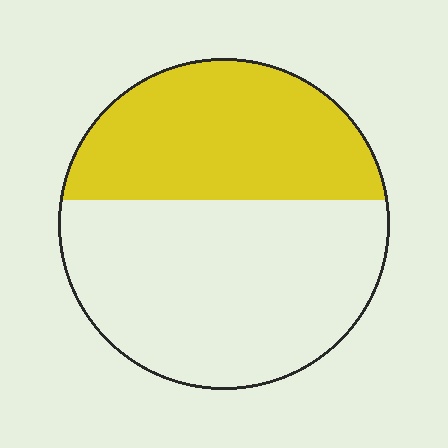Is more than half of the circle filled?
No.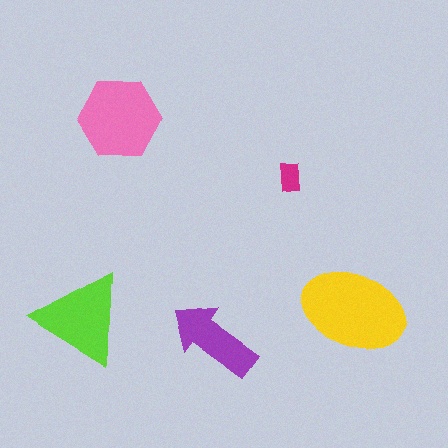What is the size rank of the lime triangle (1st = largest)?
3rd.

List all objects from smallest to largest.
The magenta rectangle, the purple arrow, the lime triangle, the pink hexagon, the yellow ellipse.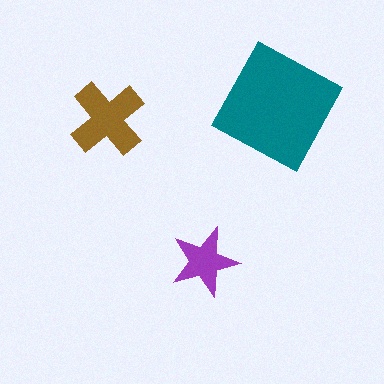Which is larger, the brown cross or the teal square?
The teal square.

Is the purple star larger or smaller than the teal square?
Smaller.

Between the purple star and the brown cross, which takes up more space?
The brown cross.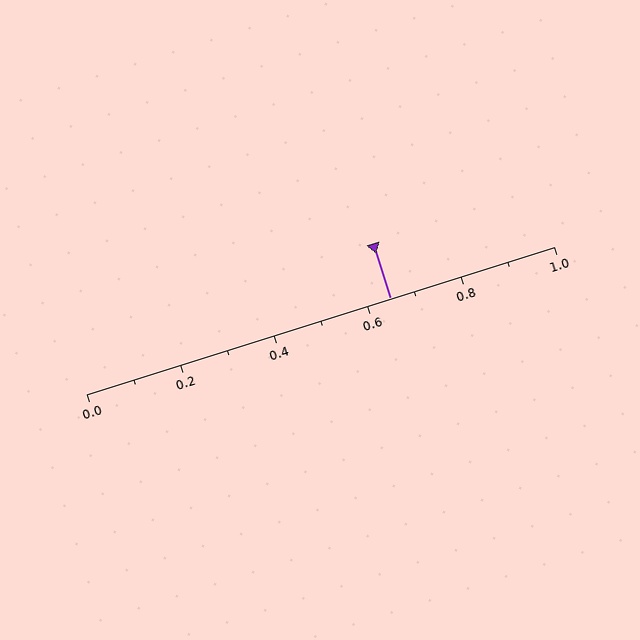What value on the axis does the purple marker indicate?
The marker indicates approximately 0.65.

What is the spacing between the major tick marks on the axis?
The major ticks are spaced 0.2 apart.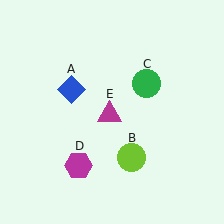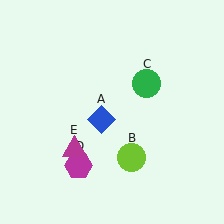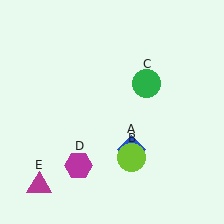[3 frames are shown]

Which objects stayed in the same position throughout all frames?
Lime circle (object B) and green circle (object C) and magenta hexagon (object D) remained stationary.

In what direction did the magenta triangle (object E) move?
The magenta triangle (object E) moved down and to the left.